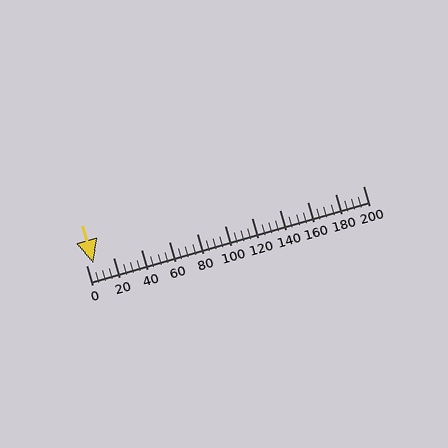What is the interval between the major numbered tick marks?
The major tick marks are spaced 20 units apart.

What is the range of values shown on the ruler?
The ruler shows values from 0 to 200.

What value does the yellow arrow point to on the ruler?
The yellow arrow points to approximately 5.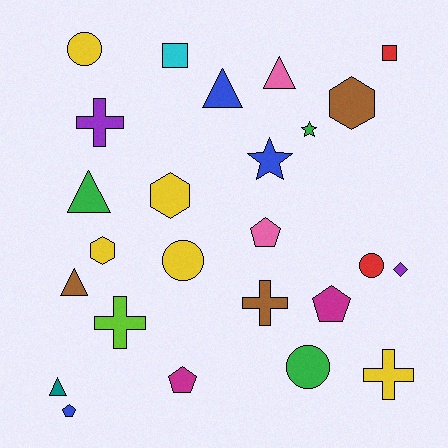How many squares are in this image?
There are 2 squares.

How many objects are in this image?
There are 25 objects.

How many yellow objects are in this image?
There are 5 yellow objects.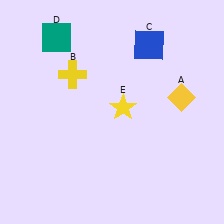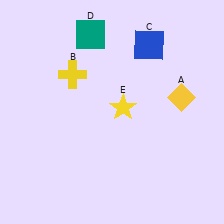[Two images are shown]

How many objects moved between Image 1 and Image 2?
1 object moved between the two images.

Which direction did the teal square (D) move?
The teal square (D) moved right.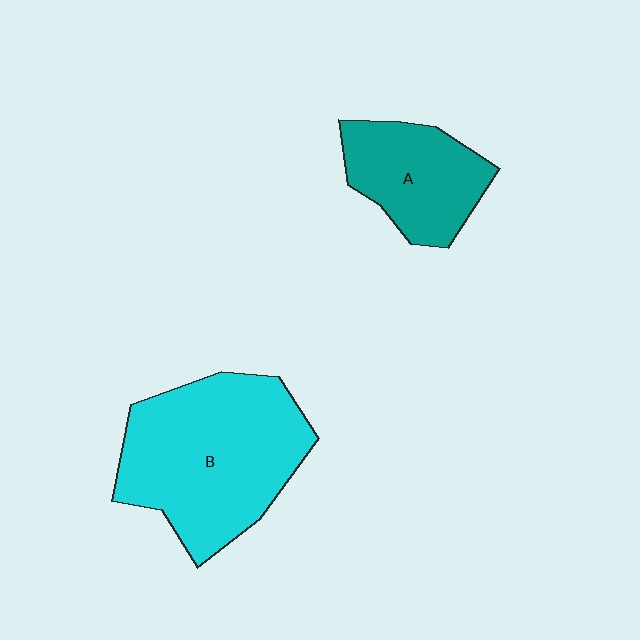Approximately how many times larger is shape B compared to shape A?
Approximately 1.9 times.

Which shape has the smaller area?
Shape A (teal).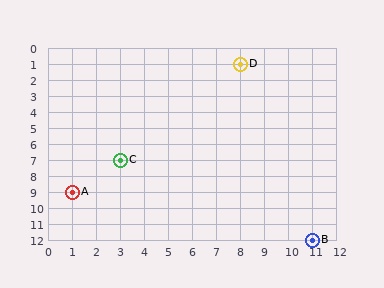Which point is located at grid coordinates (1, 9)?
Point A is at (1, 9).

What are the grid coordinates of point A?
Point A is at grid coordinates (1, 9).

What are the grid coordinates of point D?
Point D is at grid coordinates (8, 1).